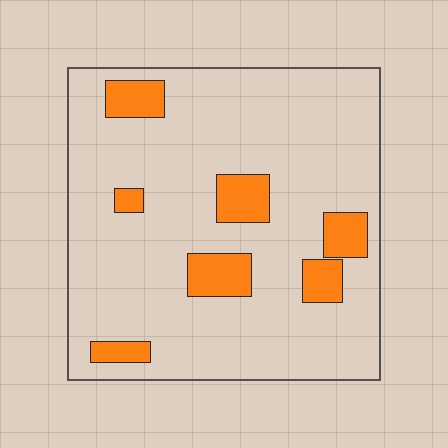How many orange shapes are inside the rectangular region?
7.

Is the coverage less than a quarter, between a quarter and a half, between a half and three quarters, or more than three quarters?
Less than a quarter.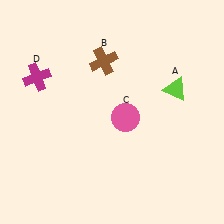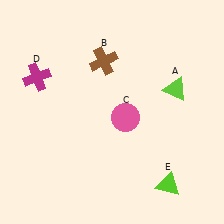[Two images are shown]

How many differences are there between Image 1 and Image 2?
There is 1 difference between the two images.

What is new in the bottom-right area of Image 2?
A lime triangle (E) was added in the bottom-right area of Image 2.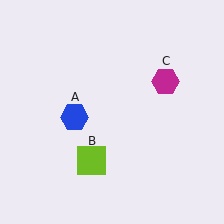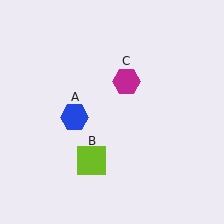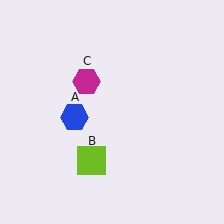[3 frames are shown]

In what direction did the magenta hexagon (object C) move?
The magenta hexagon (object C) moved left.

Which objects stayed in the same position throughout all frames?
Blue hexagon (object A) and lime square (object B) remained stationary.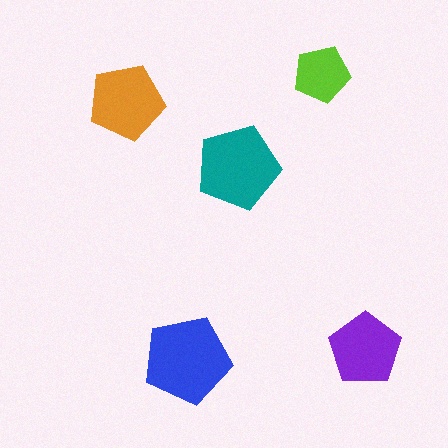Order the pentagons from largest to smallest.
the blue one, the teal one, the orange one, the purple one, the lime one.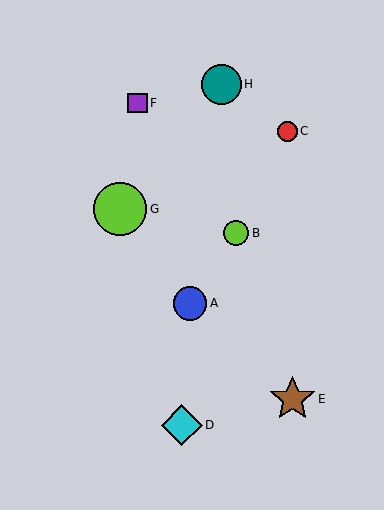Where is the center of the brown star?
The center of the brown star is at (292, 399).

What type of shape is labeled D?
Shape D is a cyan diamond.